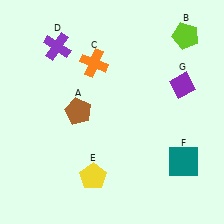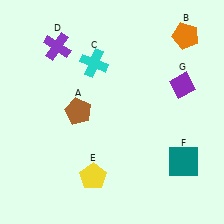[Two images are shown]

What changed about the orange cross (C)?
In Image 1, C is orange. In Image 2, it changed to cyan.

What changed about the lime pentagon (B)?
In Image 1, B is lime. In Image 2, it changed to orange.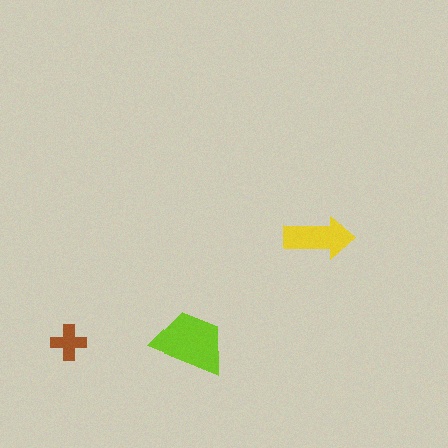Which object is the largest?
The lime trapezoid.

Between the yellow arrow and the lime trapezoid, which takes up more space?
The lime trapezoid.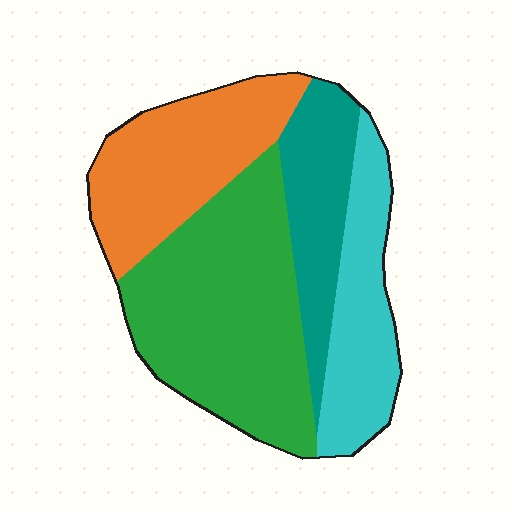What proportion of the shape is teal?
Teal takes up about one sixth (1/6) of the shape.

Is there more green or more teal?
Green.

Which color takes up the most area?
Green, at roughly 40%.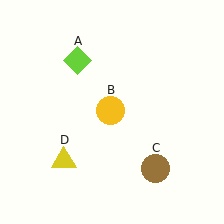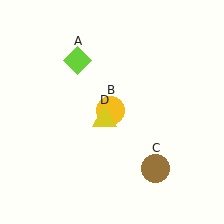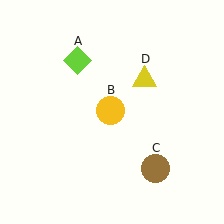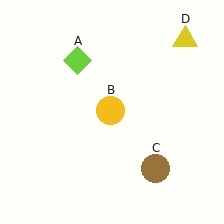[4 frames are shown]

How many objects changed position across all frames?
1 object changed position: yellow triangle (object D).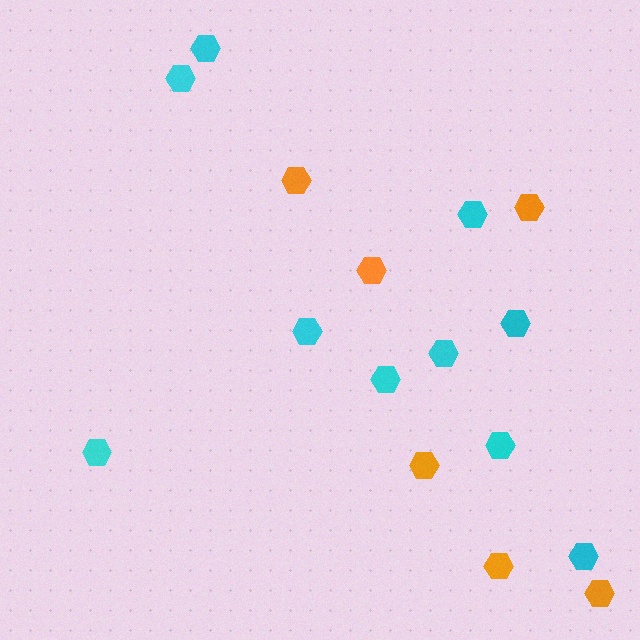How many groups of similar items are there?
There are 2 groups: one group of orange hexagons (6) and one group of cyan hexagons (10).